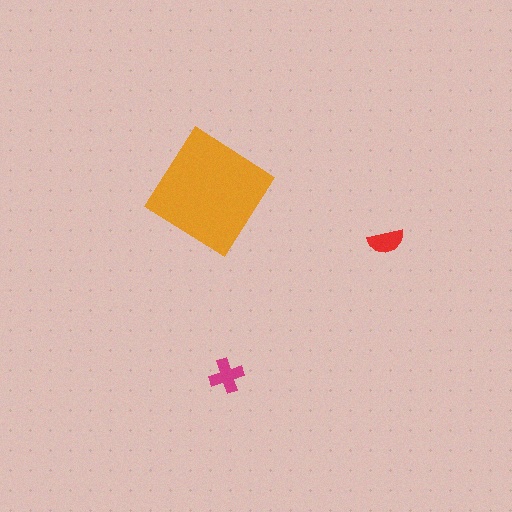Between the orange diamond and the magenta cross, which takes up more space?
The orange diamond.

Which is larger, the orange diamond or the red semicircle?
The orange diamond.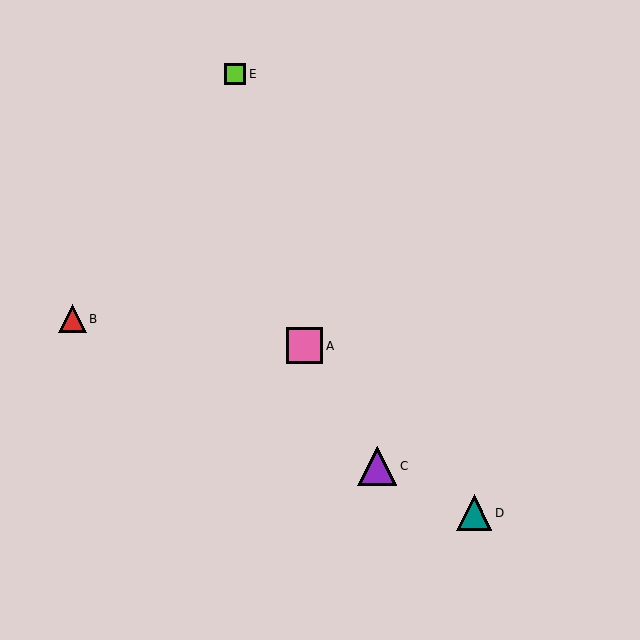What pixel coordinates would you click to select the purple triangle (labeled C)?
Click at (377, 466) to select the purple triangle C.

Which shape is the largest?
The purple triangle (labeled C) is the largest.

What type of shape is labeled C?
Shape C is a purple triangle.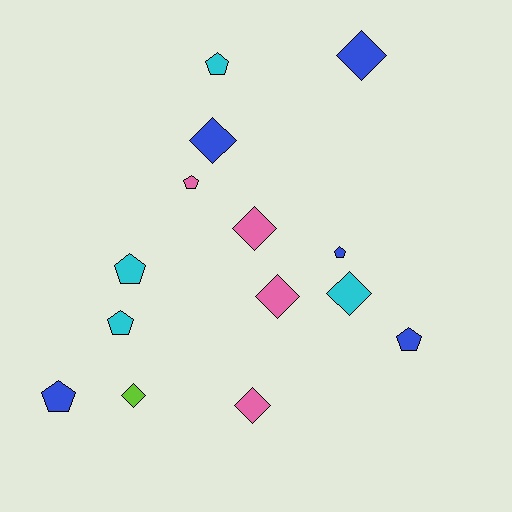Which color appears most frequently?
Blue, with 5 objects.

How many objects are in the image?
There are 14 objects.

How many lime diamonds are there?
There is 1 lime diamond.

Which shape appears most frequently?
Diamond, with 7 objects.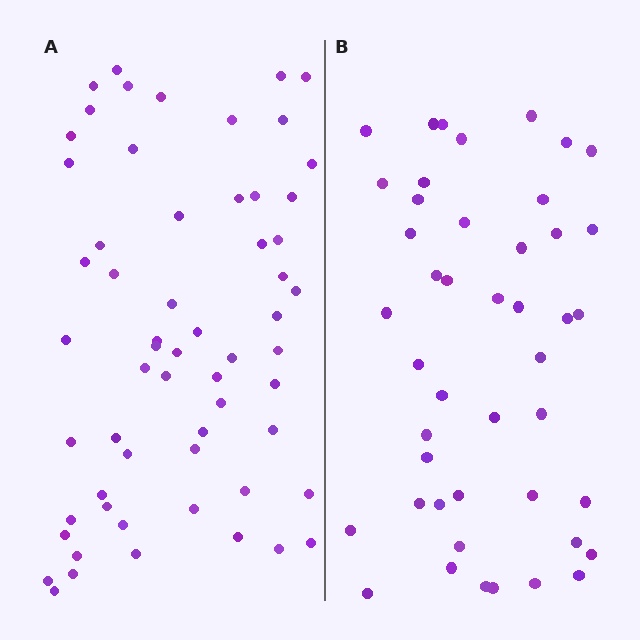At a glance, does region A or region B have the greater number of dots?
Region A (the left region) has more dots.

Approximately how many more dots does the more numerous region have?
Region A has approximately 15 more dots than region B.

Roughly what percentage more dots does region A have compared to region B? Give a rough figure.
About 35% more.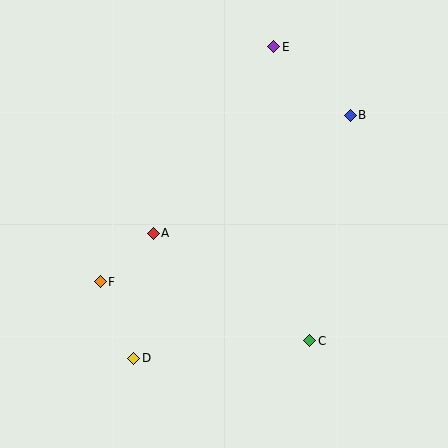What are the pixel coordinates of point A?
Point A is at (153, 233).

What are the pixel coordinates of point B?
Point B is at (350, 115).